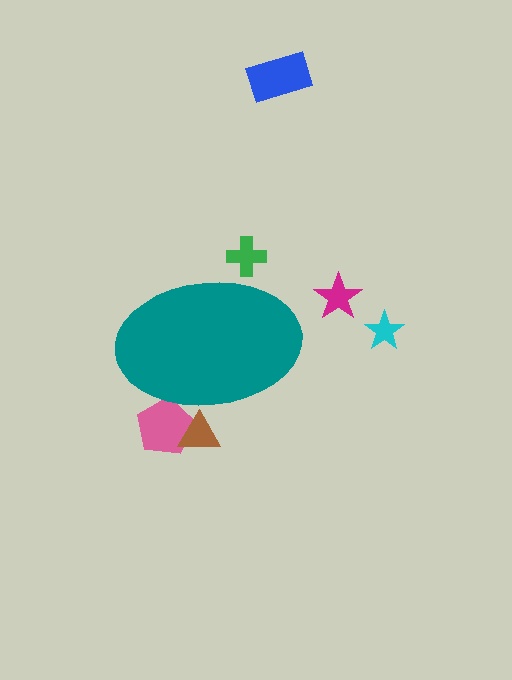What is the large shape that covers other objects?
A teal ellipse.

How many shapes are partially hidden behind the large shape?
3 shapes are partially hidden.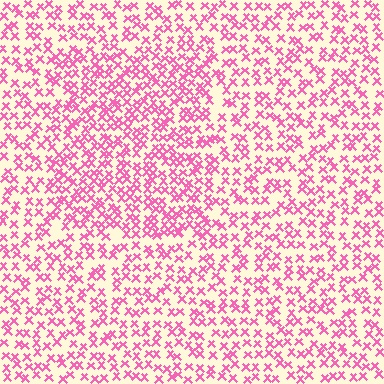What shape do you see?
I see a rectangle.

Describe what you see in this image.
The image contains small pink elements arranged at two different densities. A rectangle-shaped region is visible where the elements are more densely packed than the surrounding area.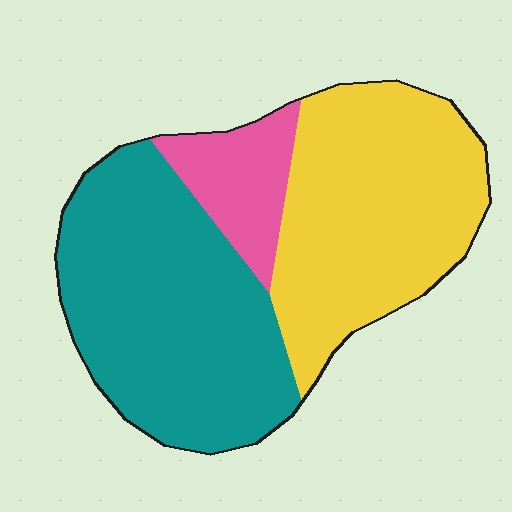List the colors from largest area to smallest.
From largest to smallest: teal, yellow, pink.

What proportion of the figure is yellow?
Yellow takes up about two fifths (2/5) of the figure.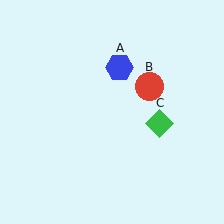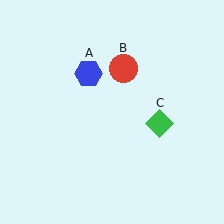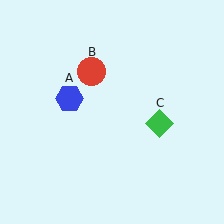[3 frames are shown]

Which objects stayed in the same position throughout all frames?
Green diamond (object C) remained stationary.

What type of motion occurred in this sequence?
The blue hexagon (object A), red circle (object B) rotated counterclockwise around the center of the scene.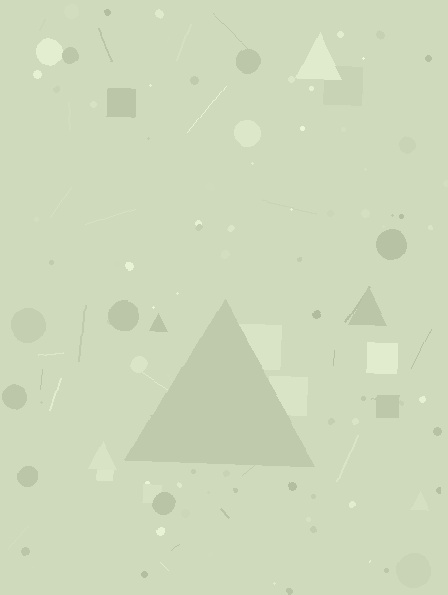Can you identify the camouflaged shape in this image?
The camouflaged shape is a triangle.